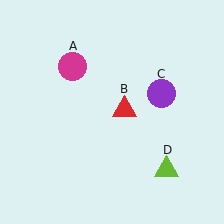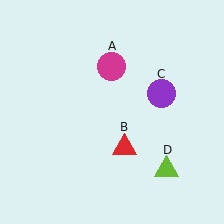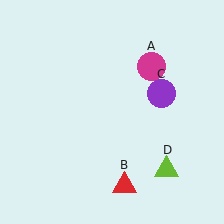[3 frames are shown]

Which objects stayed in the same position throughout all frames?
Purple circle (object C) and lime triangle (object D) remained stationary.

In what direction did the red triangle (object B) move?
The red triangle (object B) moved down.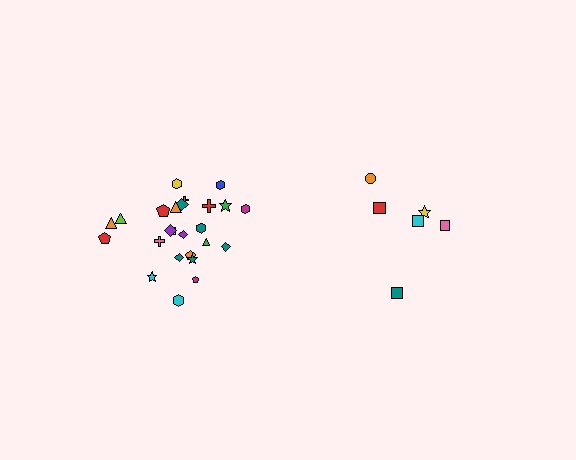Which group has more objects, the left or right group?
The left group.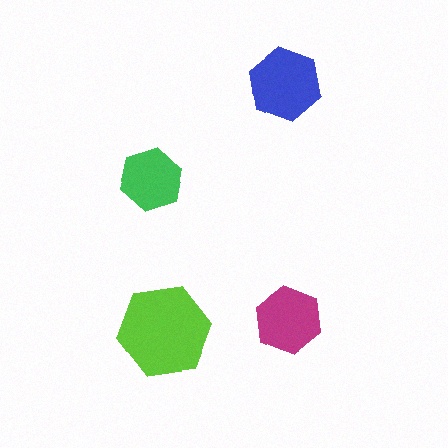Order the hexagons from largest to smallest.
the lime one, the blue one, the magenta one, the green one.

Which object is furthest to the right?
The magenta hexagon is rightmost.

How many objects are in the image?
There are 4 objects in the image.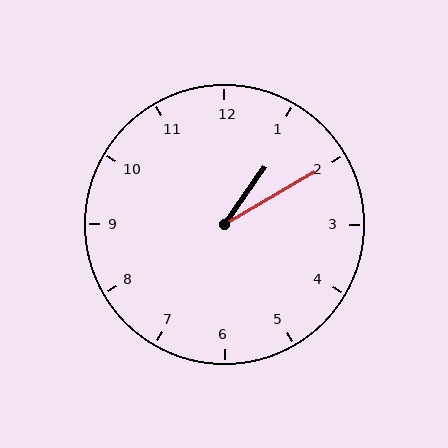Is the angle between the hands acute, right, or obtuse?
It is acute.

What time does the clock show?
1:10.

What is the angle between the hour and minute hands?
Approximately 25 degrees.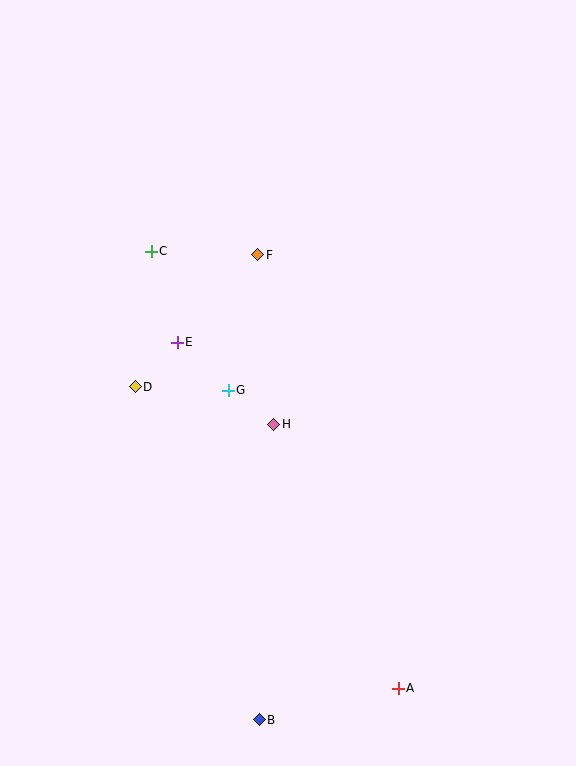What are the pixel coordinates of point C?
Point C is at (151, 251).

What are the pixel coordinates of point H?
Point H is at (274, 424).